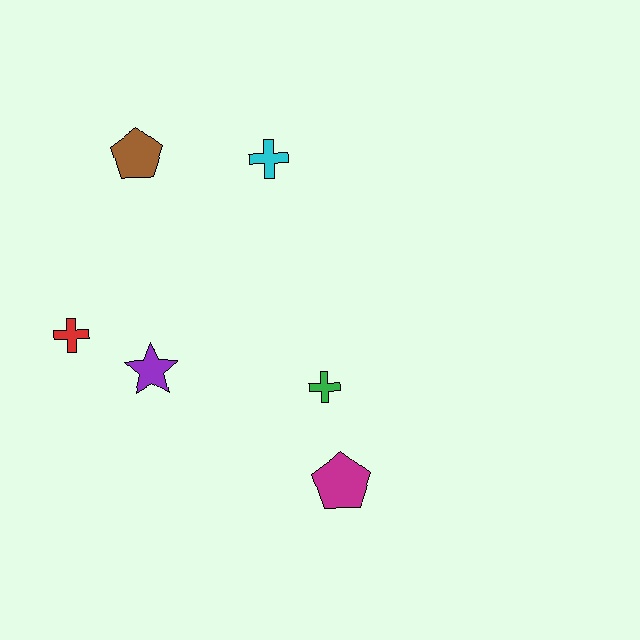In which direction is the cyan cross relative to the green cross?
The cyan cross is above the green cross.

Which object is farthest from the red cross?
The magenta pentagon is farthest from the red cross.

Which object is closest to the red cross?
The purple star is closest to the red cross.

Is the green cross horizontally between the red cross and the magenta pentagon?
Yes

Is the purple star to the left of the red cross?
No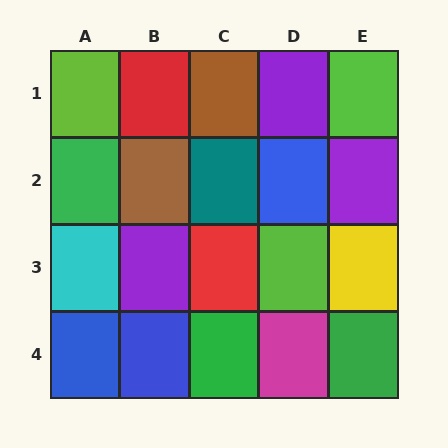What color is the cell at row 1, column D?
Purple.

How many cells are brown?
2 cells are brown.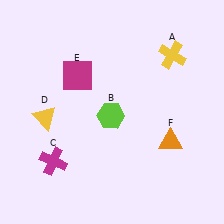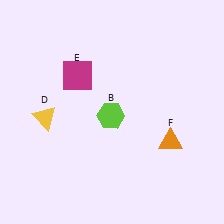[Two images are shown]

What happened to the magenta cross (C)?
The magenta cross (C) was removed in Image 2. It was in the bottom-left area of Image 1.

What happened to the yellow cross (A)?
The yellow cross (A) was removed in Image 2. It was in the top-right area of Image 1.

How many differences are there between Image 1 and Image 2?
There are 2 differences between the two images.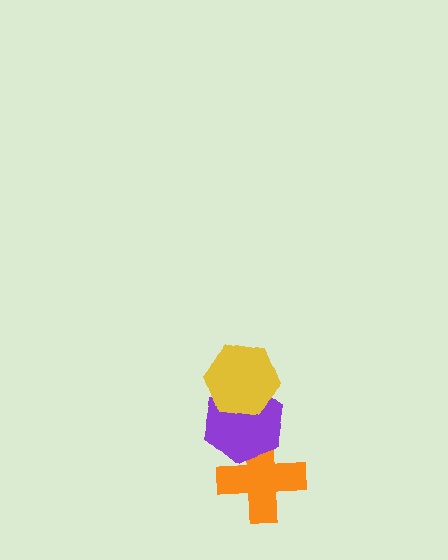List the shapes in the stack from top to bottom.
From top to bottom: the yellow hexagon, the purple hexagon, the orange cross.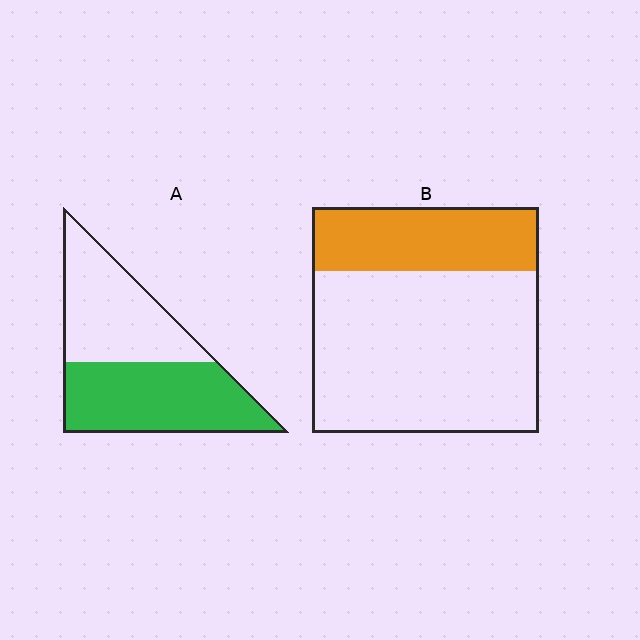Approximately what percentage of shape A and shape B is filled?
A is approximately 55% and B is approximately 30%.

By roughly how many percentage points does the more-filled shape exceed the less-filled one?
By roughly 25 percentage points (A over B).